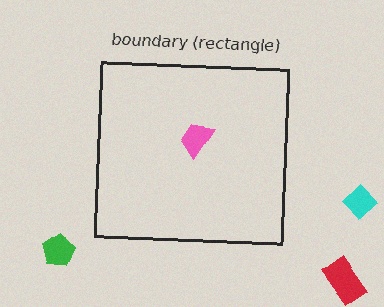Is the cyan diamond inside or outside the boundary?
Outside.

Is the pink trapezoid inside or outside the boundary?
Inside.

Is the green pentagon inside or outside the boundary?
Outside.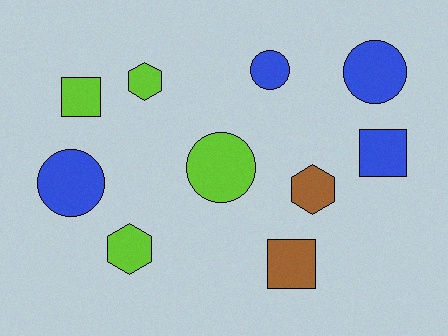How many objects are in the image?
There are 10 objects.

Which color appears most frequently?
Lime, with 4 objects.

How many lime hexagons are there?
There are 2 lime hexagons.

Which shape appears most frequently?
Circle, with 4 objects.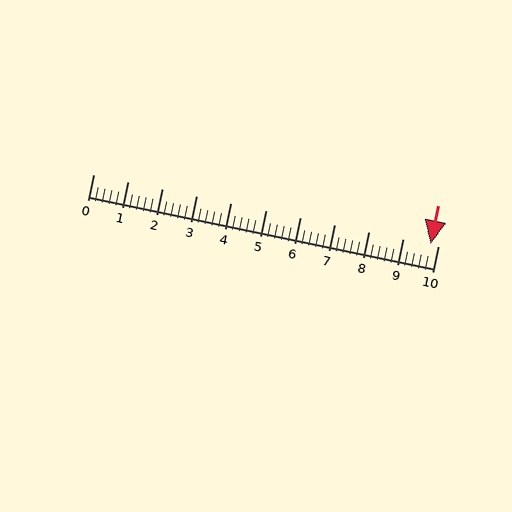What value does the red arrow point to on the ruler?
The red arrow points to approximately 9.8.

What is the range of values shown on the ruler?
The ruler shows values from 0 to 10.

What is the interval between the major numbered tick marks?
The major tick marks are spaced 1 units apart.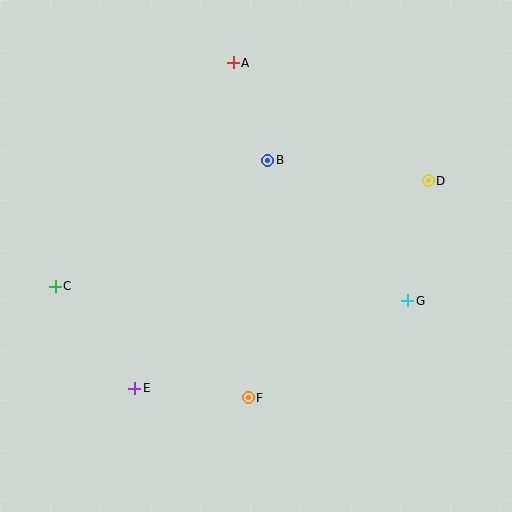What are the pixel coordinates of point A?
Point A is at (233, 63).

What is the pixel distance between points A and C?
The distance between A and C is 286 pixels.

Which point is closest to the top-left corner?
Point A is closest to the top-left corner.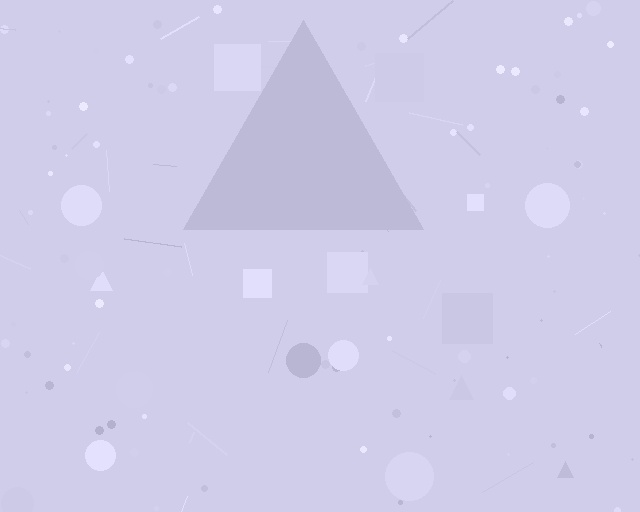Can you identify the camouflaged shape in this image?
The camouflaged shape is a triangle.